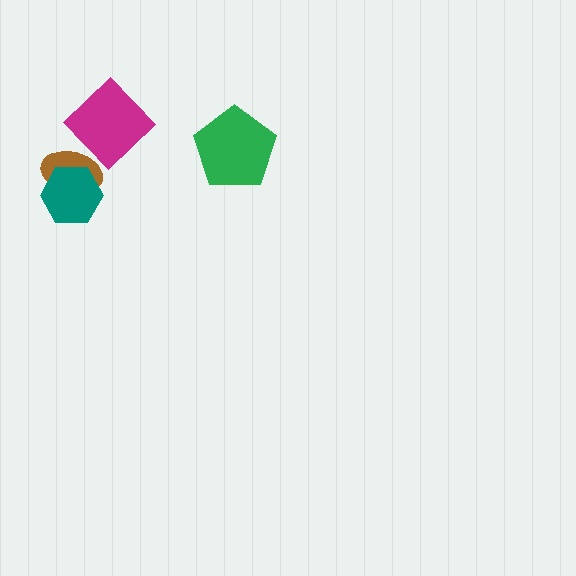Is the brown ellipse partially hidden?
Yes, it is partially covered by another shape.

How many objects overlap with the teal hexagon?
1 object overlaps with the teal hexagon.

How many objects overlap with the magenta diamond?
1 object overlaps with the magenta diamond.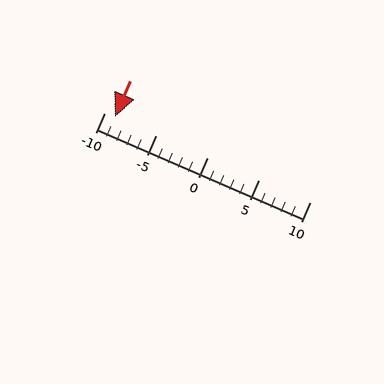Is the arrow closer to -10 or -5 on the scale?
The arrow is closer to -10.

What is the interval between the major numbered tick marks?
The major tick marks are spaced 5 units apart.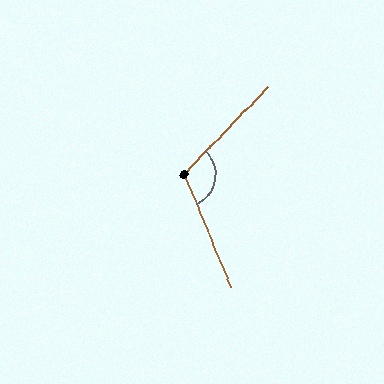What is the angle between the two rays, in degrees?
Approximately 114 degrees.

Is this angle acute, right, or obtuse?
It is obtuse.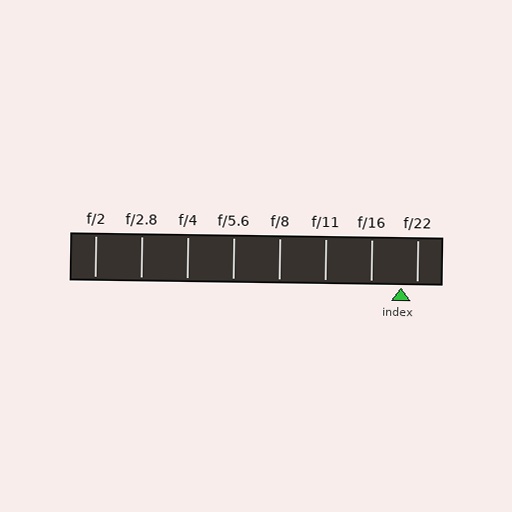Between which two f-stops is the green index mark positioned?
The index mark is between f/16 and f/22.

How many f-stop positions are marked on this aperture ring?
There are 8 f-stop positions marked.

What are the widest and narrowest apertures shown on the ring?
The widest aperture shown is f/2 and the narrowest is f/22.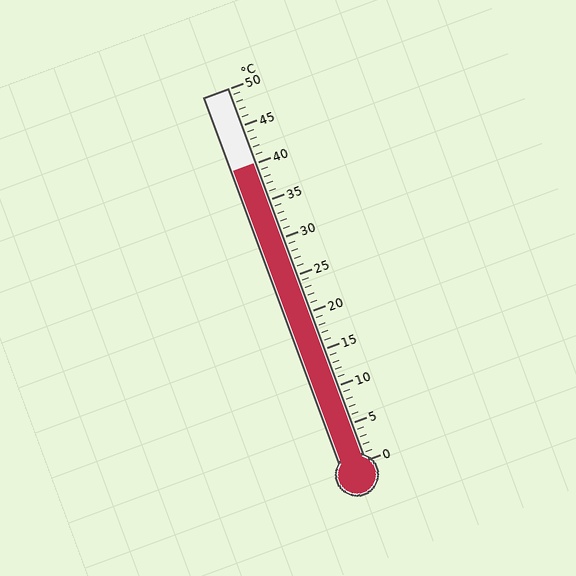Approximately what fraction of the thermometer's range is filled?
The thermometer is filled to approximately 80% of its range.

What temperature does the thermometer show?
The thermometer shows approximately 40°C.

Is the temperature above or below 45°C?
The temperature is below 45°C.